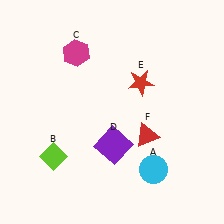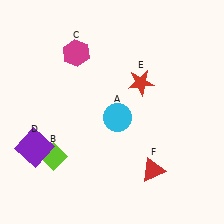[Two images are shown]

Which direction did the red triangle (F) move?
The red triangle (F) moved down.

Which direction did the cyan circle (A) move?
The cyan circle (A) moved up.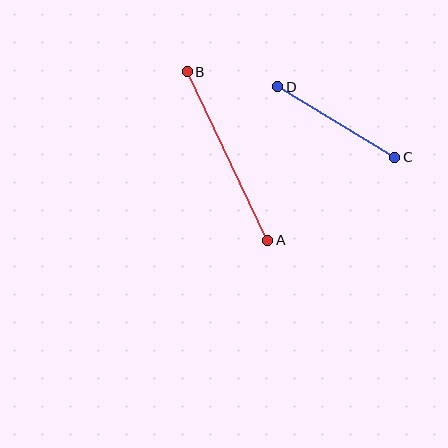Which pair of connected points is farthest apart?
Points A and B are farthest apart.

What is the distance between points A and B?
The distance is approximately 187 pixels.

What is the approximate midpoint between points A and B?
The midpoint is at approximately (227, 156) pixels.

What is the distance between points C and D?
The distance is approximately 137 pixels.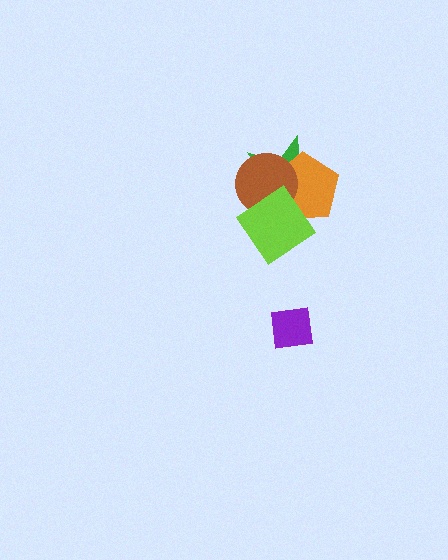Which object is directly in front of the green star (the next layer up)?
The orange pentagon is directly in front of the green star.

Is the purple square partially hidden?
No, no other shape covers it.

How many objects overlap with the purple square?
0 objects overlap with the purple square.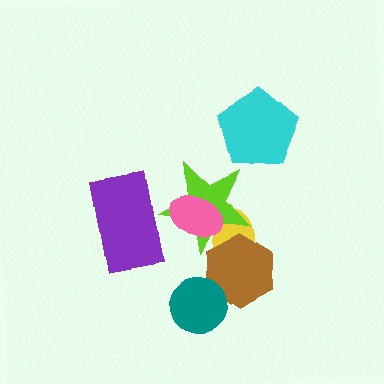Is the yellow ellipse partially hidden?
Yes, it is partially covered by another shape.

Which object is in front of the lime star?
The pink ellipse is in front of the lime star.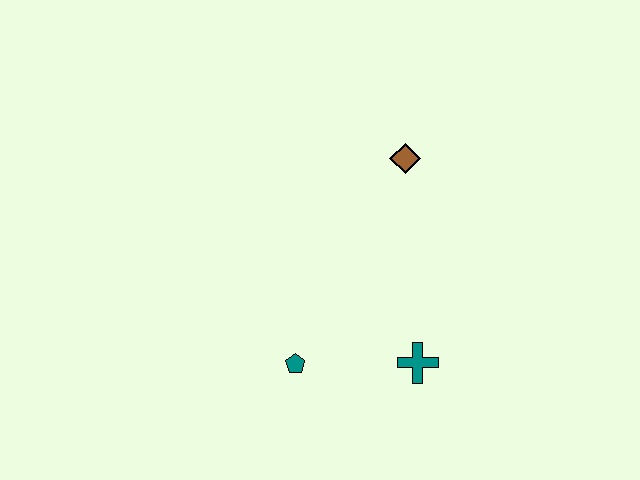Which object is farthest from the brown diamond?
The teal pentagon is farthest from the brown diamond.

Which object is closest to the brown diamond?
The teal cross is closest to the brown diamond.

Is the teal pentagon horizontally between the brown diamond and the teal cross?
No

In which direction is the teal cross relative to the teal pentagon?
The teal cross is to the right of the teal pentagon.